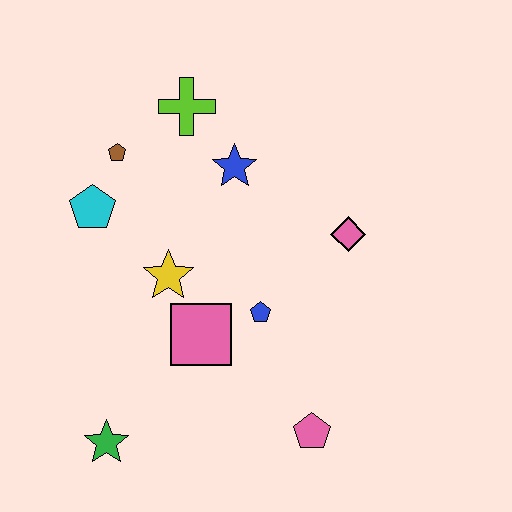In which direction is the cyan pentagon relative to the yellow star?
The cyan pentagon is to the left of the yellow star.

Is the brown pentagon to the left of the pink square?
Yes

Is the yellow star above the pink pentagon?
Yes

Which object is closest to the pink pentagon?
The blue pentagon is closest to the pink pentagon.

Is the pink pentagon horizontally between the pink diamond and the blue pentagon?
Yes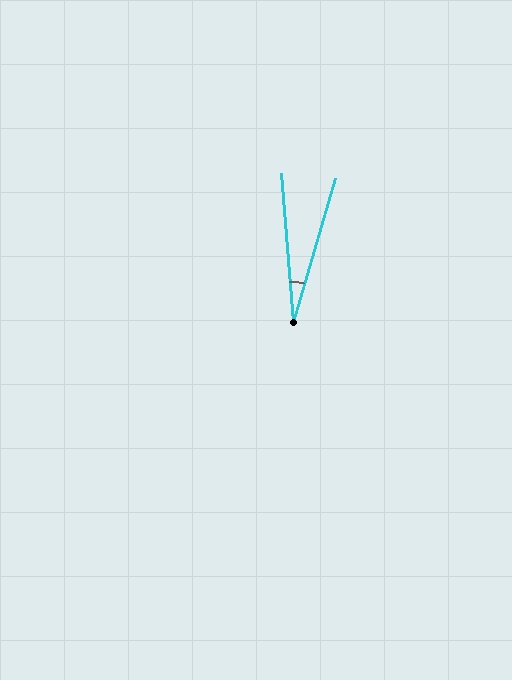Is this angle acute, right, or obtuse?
It is acute.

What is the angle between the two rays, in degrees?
Approximately 21 degrees.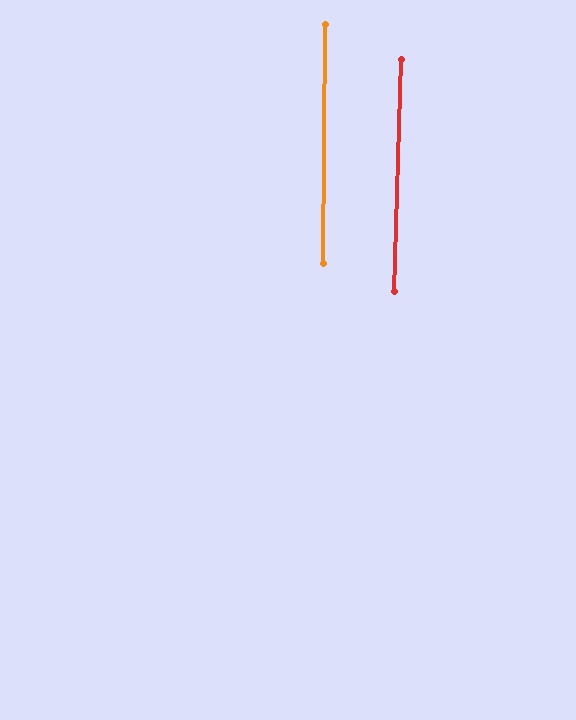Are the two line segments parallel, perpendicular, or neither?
Parallel — their directions differ by only 1.1°.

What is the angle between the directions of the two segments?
Approximately 1 degree.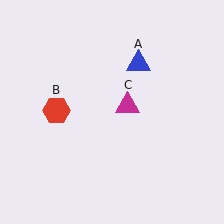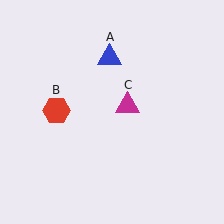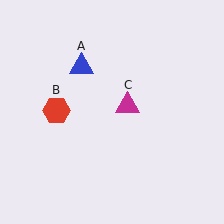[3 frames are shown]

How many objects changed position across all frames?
1 object changed position: blue triangle (object A).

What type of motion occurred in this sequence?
The blue triangle (object A) rotated counterclockwise around the center of the scene.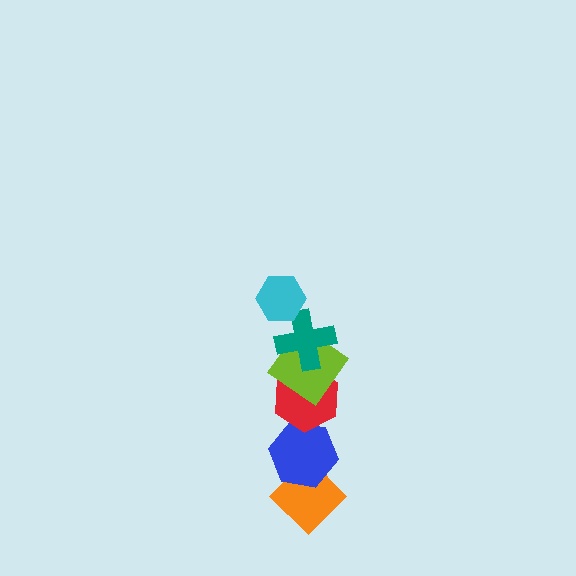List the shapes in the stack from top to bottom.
From top to bottom: the cyan hexagon, the teal cross, the lime diamond, the red hexagon, the blue hexagon, the orange diamond.